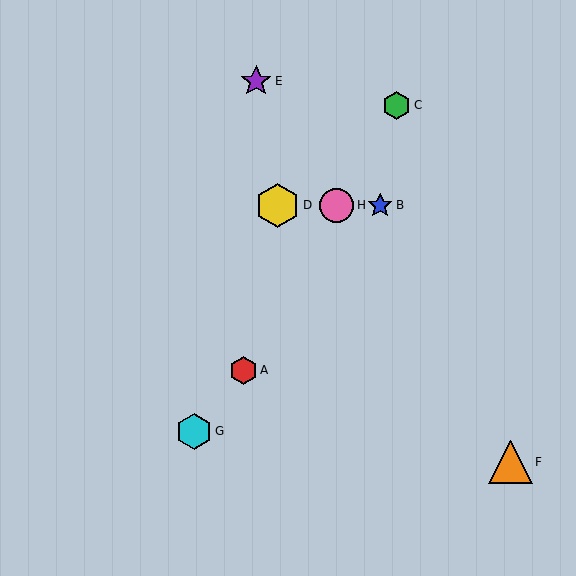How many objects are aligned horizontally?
3 objects (B, D, H) are aligned horizontally.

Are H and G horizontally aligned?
No, H is at y≈205 and G is at y≈431.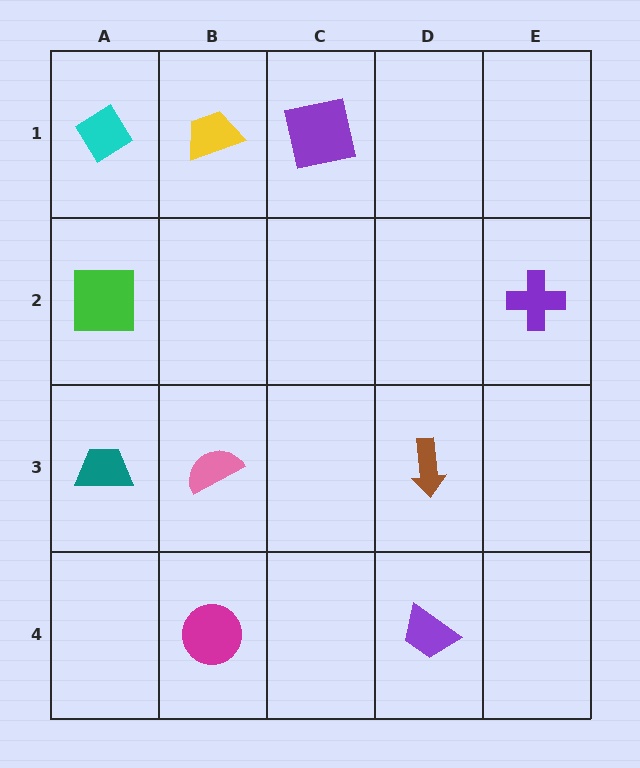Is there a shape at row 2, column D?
No, that cell is empty.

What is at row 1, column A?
A cyan diamond.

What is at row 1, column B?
A yellow trapezoid.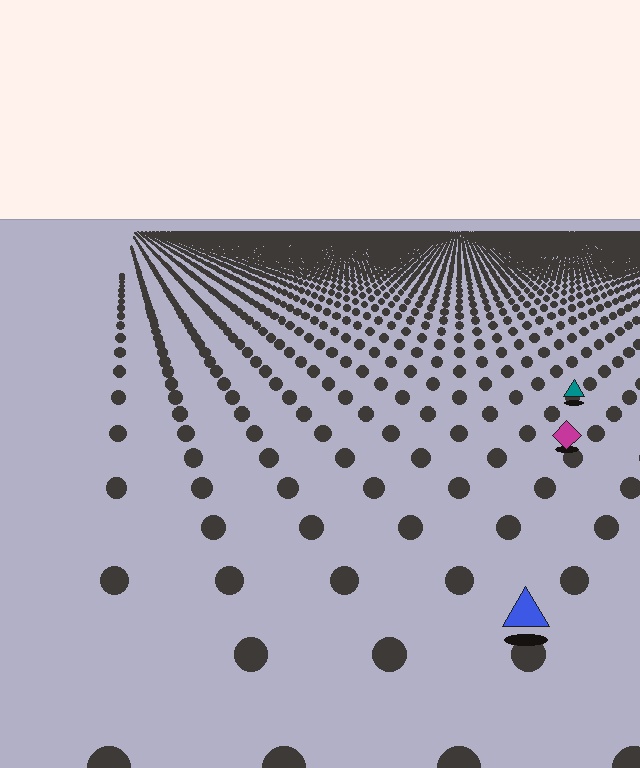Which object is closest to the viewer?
The blue triangle is closest. The texture marks near it are larger and more spread out.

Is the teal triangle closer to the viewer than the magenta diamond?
No. The magenta diamond is closer — you can tell from the texture gradient: the ground texture is coarser near it.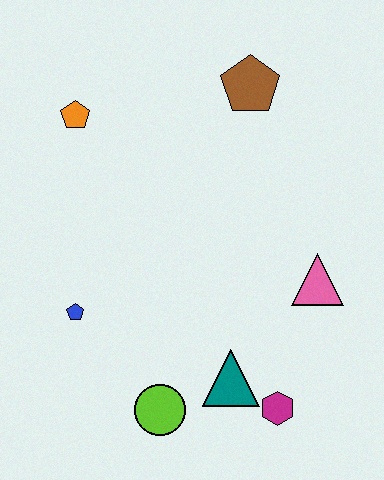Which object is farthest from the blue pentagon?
The brown pentagon is farthest from the blue pentagon.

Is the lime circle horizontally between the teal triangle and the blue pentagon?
Yes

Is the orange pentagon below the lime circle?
No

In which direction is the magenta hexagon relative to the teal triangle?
The magenta hexagon is to the right of the teal triangle.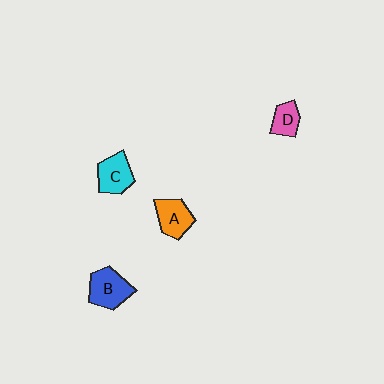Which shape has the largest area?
Shape B (blue).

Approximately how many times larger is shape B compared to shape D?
Approximately 1.6 times.